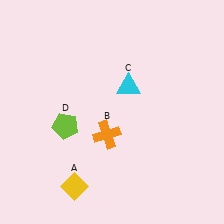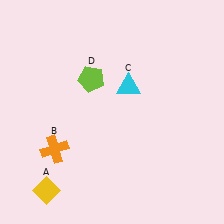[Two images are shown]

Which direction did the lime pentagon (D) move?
The lime pentagon (D) moved up.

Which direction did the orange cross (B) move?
The orange cross (B) moved left.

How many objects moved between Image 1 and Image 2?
3 objects moved between the two images.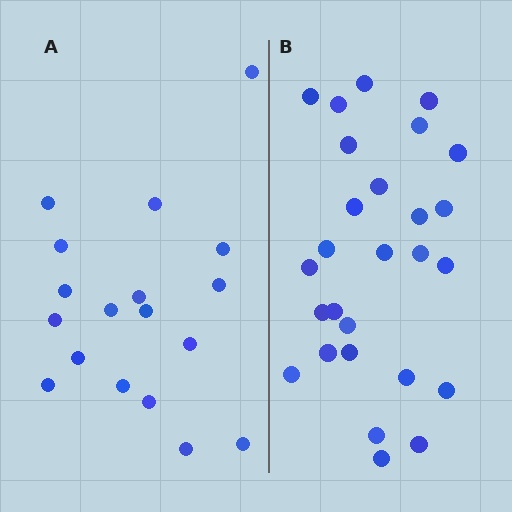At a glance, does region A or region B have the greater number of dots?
Region B (the right region) has more dots.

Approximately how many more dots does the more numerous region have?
Region B has roughly 8 or so more dots than region A.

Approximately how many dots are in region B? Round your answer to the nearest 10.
About 30 dots. (The exact count is 27, which rounds to 30.)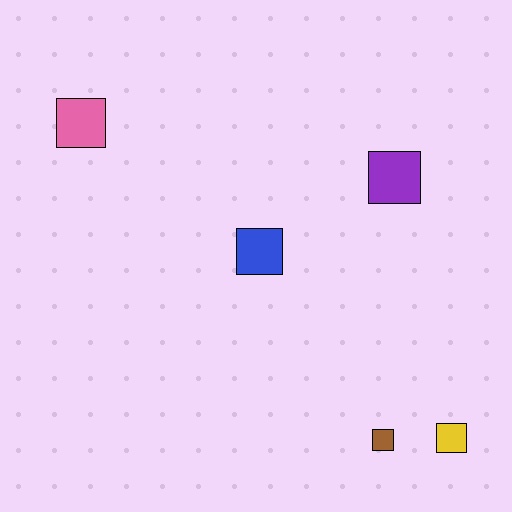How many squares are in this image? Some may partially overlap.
There are 5 squares.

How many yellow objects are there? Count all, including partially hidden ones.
There is 1 yellow object.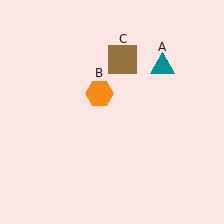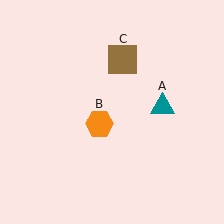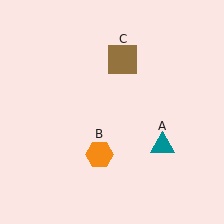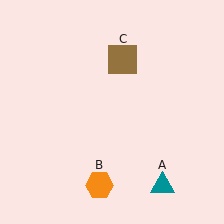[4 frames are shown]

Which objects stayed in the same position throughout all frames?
Brown square (object C) remained stationary.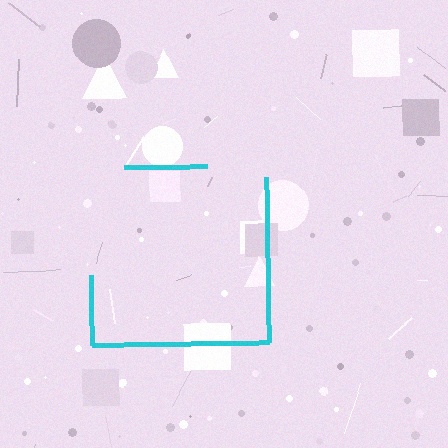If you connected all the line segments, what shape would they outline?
They would outline a square.